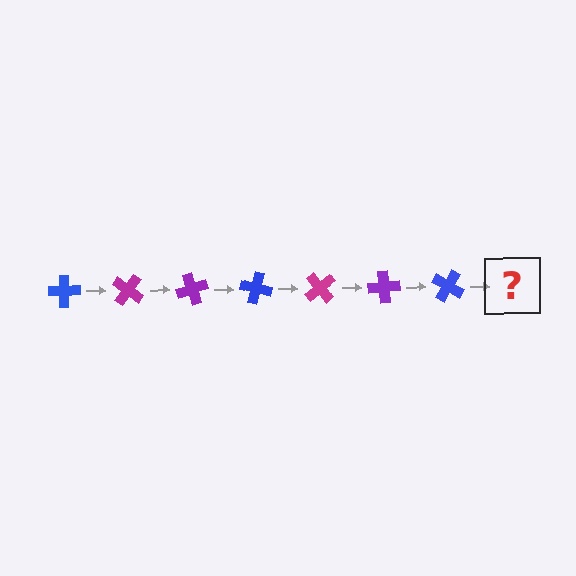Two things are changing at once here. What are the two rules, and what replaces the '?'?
The two rules are that it rotates 35 degrees each step and the color cycles through blue, magenta, and purple. The '?' should be a magenta cross, rotated 245 degrees from the start.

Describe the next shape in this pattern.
It should be a magenta cross, rotated 245 degrees from the start.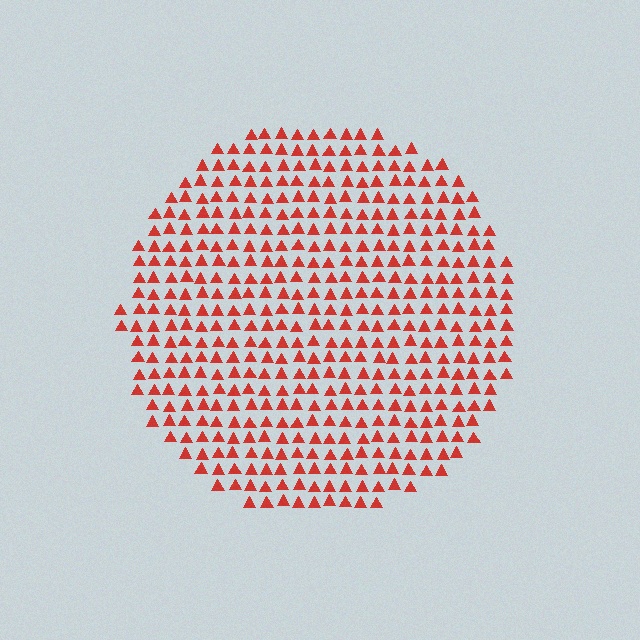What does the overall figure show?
The overall figure shows a circle.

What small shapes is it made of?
It is made of small triangles.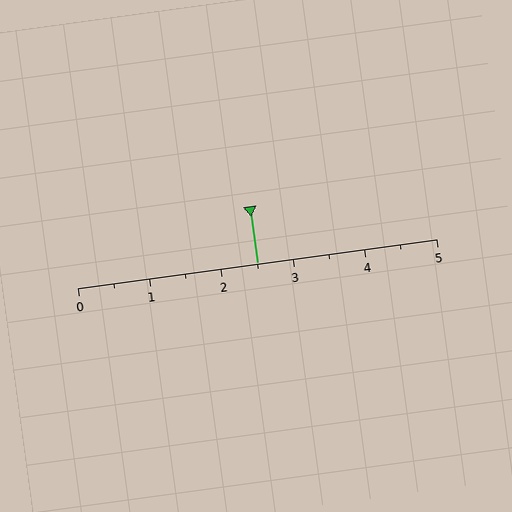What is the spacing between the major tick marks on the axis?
The major ticks are spaced 1 apart.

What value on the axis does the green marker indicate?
The marker indicates approximately 2.5.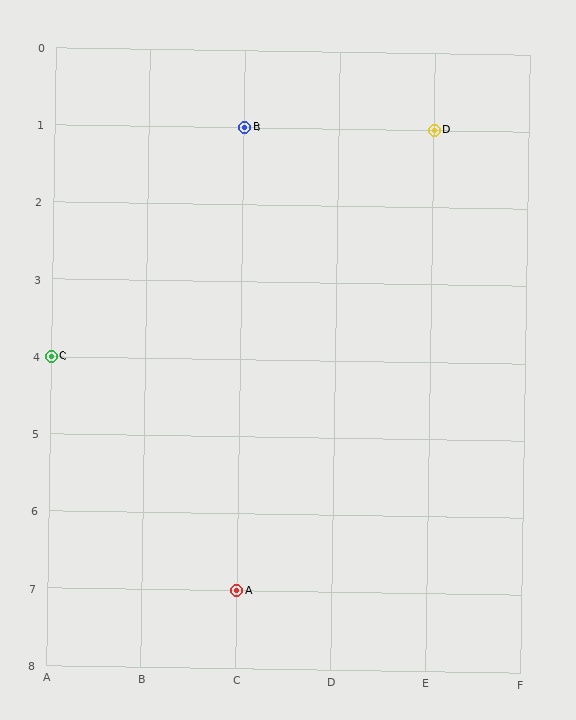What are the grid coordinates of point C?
Point C is at grid coordinates (A, 4).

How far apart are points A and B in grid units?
Points A and B are 6 rows apart.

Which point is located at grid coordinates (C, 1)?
Point B is at (C, 1).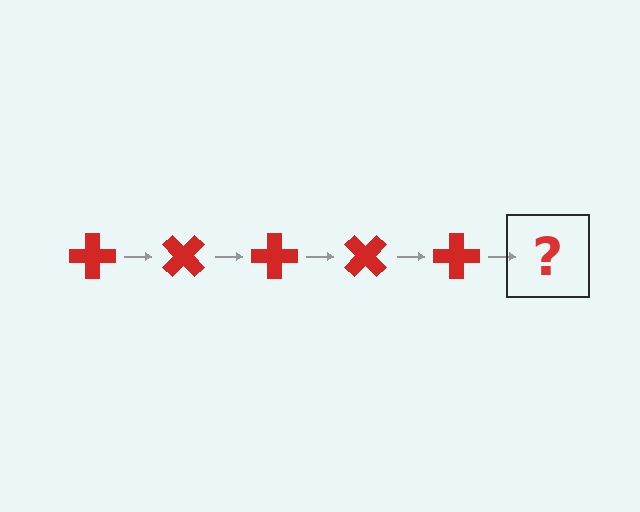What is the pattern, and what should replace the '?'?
The pattern is that the cross rotates 45 degrees each step. The '?' should be a red cross rotated 225 degrees.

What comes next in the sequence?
The next element should be a red cross rotated 225 degrees.